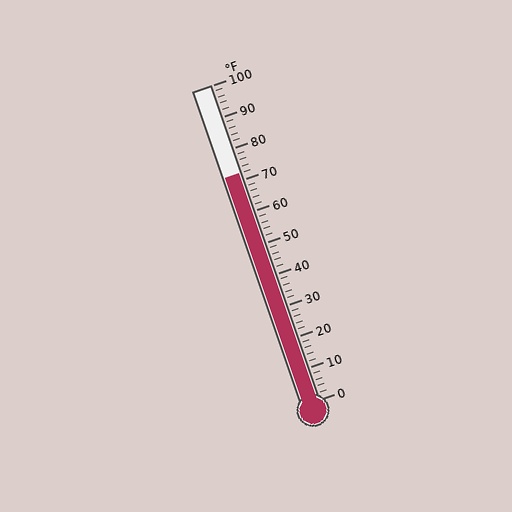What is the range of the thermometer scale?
The thermometer scale ranges from 0°F to 100°F.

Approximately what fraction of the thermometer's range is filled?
The thermometer is filled to approximately 70% of its range.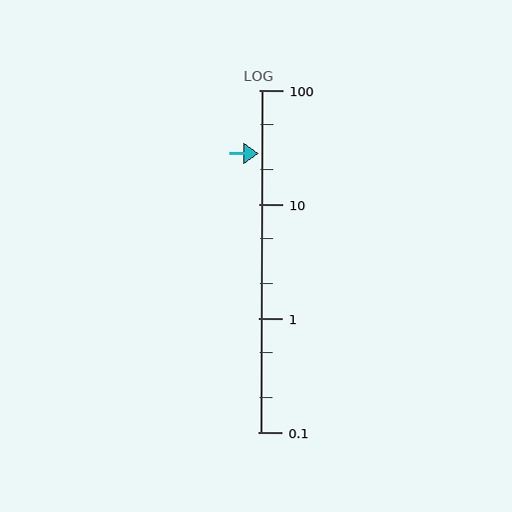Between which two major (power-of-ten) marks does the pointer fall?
The pointer is between 10 and 100.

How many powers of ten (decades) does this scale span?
The scale spans 3 decades, from 0.1 to 100.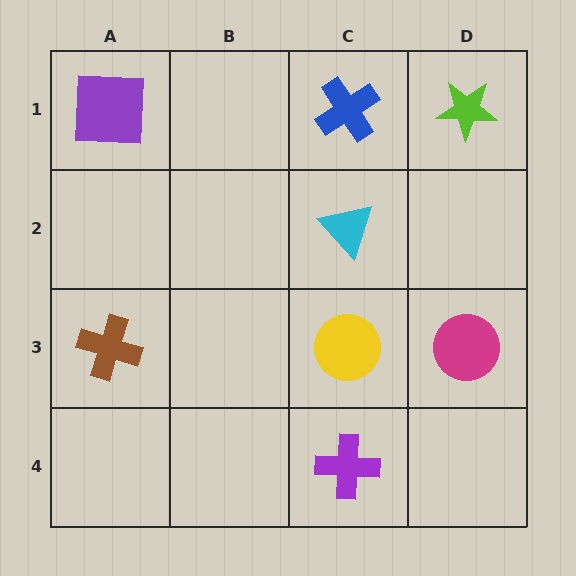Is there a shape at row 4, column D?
No, that cell is empty.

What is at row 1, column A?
A purple square.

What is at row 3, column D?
A magenta circle.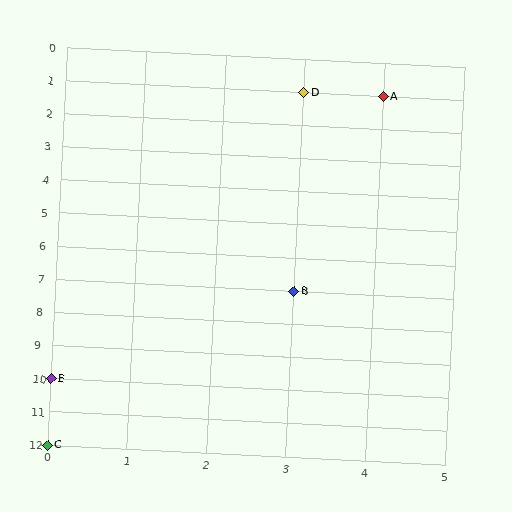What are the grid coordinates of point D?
Point D is at grid coordinates (3, 1).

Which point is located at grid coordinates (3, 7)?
Point B is at (3, 7).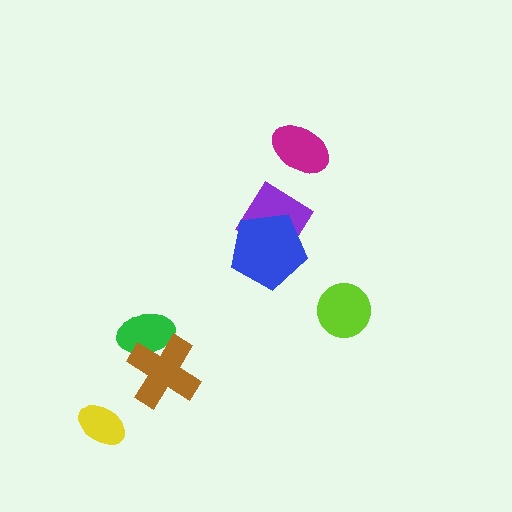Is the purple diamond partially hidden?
Yes, it is partially covered by another shape.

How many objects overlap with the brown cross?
1 object overlaps with the brown cross.